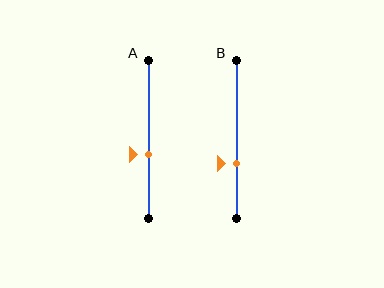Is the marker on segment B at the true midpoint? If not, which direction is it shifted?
No, the marker on segment B is shifted downward by about 15% of the segment length.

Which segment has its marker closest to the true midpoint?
Segment A has its marker closest to the true midpoint.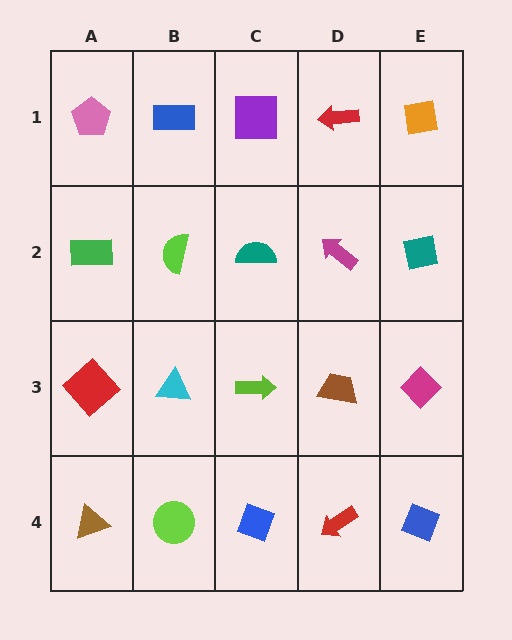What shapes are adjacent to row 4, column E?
A magenta diamond (row 3, column E), a red arrow (row 4, column D).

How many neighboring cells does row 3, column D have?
4.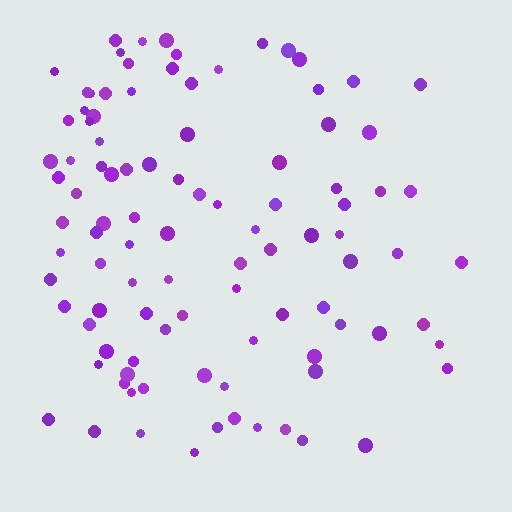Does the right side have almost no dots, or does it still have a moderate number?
Still a moderate number, just noticeably fewer than the left.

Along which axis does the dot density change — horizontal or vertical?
Horizontal.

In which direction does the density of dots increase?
From right to left, with the left side densest.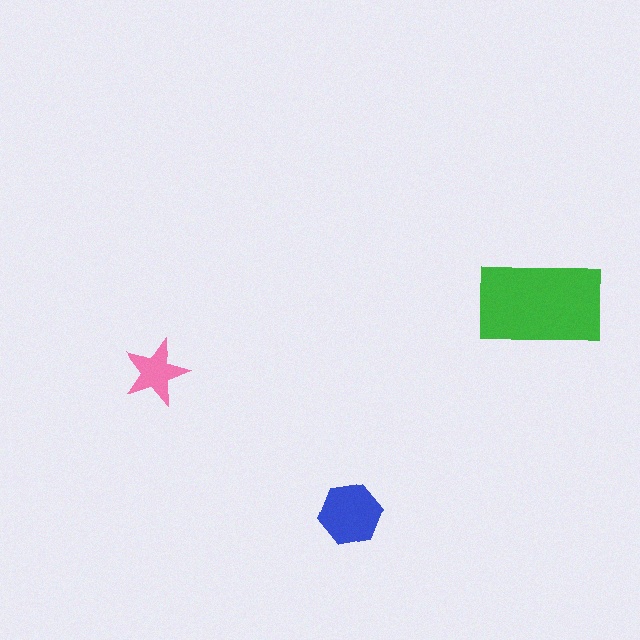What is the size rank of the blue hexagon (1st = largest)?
2nd.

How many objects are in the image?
There are 3 objects in the image.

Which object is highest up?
The green rectangle is topmost.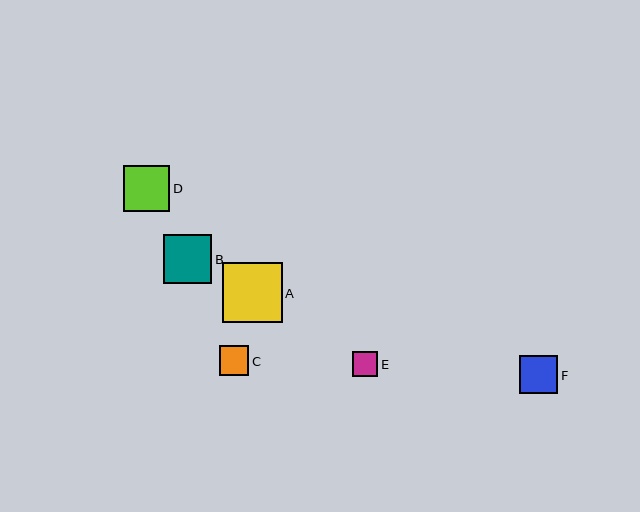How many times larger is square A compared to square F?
Square A is approximately 1.6 times the size of square F.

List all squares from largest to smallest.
From largest to smallest: A, B, D, F, C, E.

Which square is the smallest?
Square E is the smallest with a size of approximately 25 pixels.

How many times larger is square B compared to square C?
Square B is approximately 1.7 times the size of square C.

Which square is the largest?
Square A is the largest with a size of approximately 60 pixels.